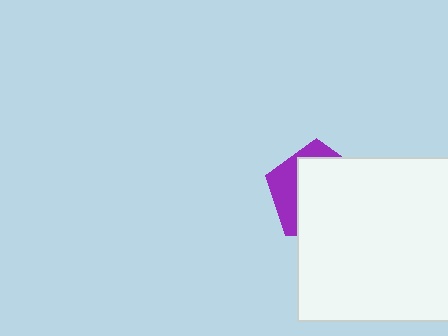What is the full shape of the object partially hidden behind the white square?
The partially hidden object is a purple pentagon.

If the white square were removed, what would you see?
You would see the complete purple pentagon.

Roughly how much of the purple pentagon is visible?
A small part of it is visible (roughly 32%).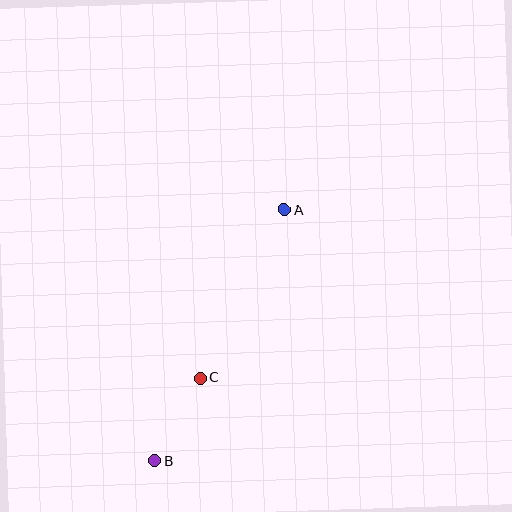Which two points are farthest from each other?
Points A and B are farthest from each other.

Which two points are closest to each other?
Points B and C are closest to each other.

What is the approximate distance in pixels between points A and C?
The distance between A and C is approximately 189 pixels.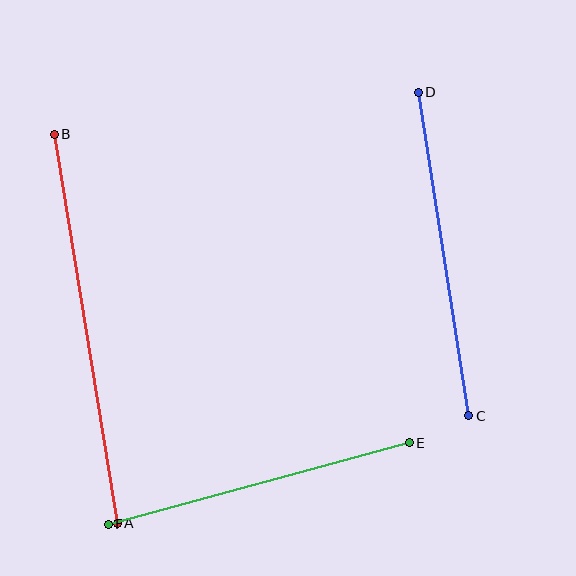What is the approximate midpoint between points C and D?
The midpoint is at approximately (444, 254) pixels.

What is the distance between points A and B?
The distance is approximately 394 pixels.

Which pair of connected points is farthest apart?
Points A and B are farthest apart.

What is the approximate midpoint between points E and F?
The midpoint is at approximately (259, 484) pixels.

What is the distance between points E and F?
The distance is approximately 312 pixels.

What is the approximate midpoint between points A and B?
The midpoint is at approximately (86, 329) pixels.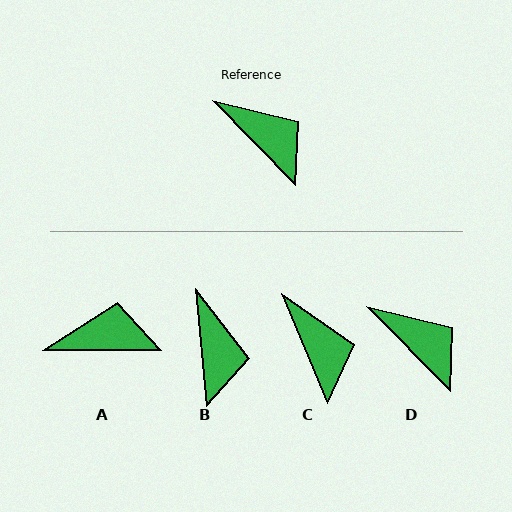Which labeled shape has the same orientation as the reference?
D.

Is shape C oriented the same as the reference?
No, it is off by about 22 degrees.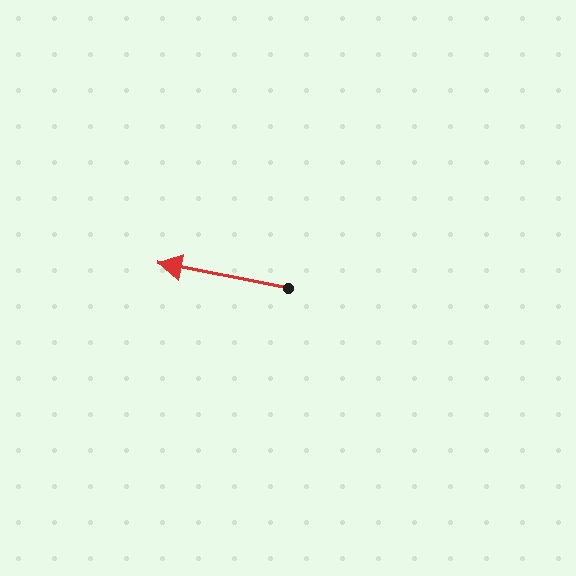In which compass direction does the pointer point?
West.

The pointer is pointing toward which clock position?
Roughly 9 o'clock.